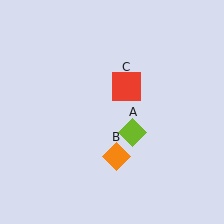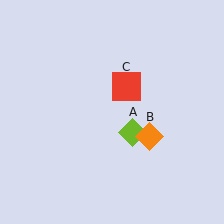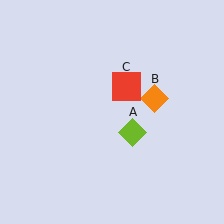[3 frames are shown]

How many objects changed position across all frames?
1 object changed position: orange diamond (object B).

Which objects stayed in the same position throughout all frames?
Lime diamond (object A) and red square (object C) remained stationary.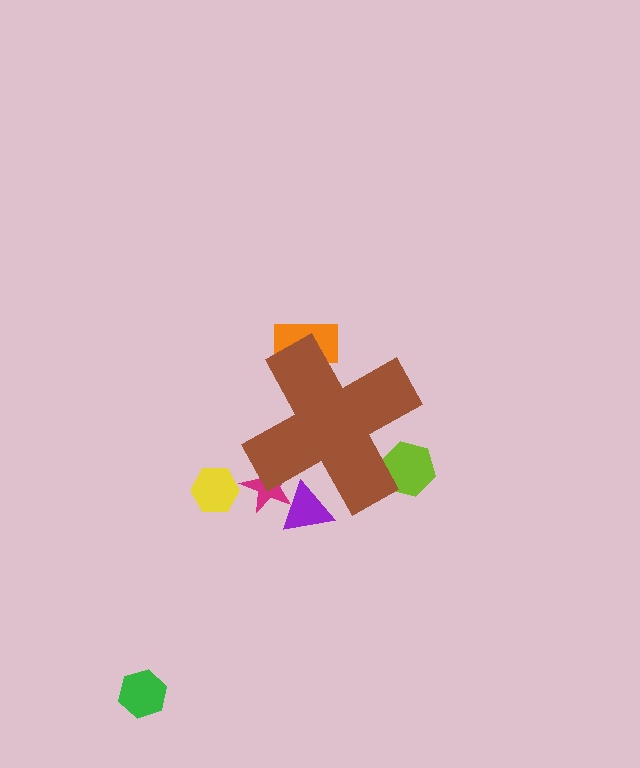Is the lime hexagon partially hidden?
Yes, the lime hexagon is partially hidden behind the brown cross.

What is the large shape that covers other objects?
A brown cross.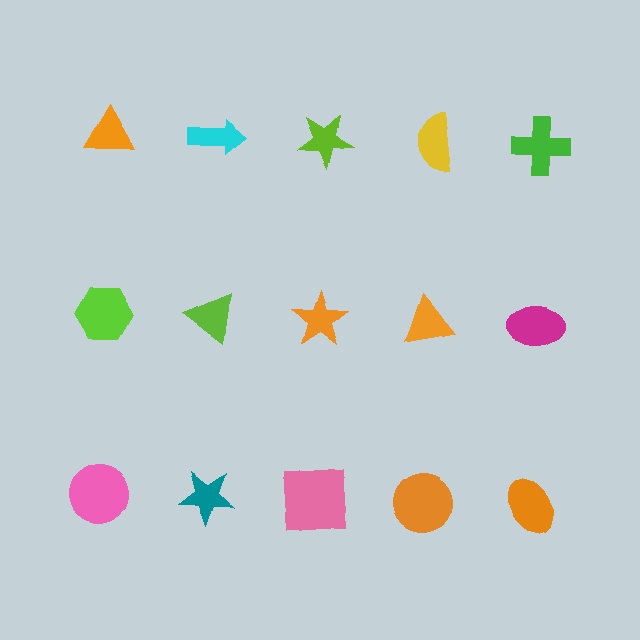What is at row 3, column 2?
A teal star.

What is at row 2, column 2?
A lime triangle.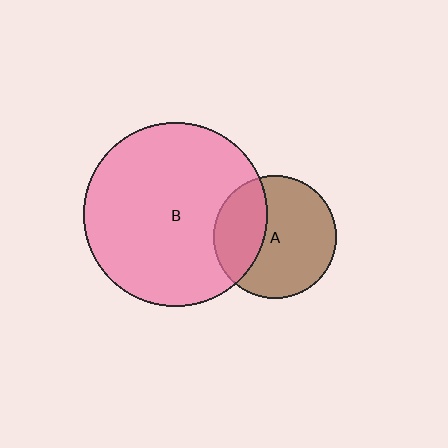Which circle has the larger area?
Circle B (pink).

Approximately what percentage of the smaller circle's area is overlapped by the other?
Approximately 35%.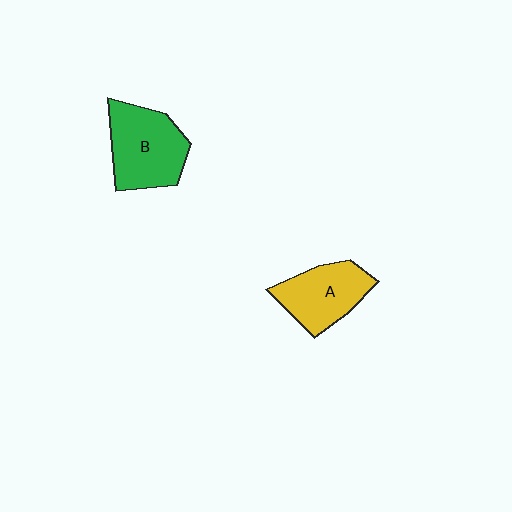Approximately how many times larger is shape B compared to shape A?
Approximately 1.2 times.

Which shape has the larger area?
Shape B (green).